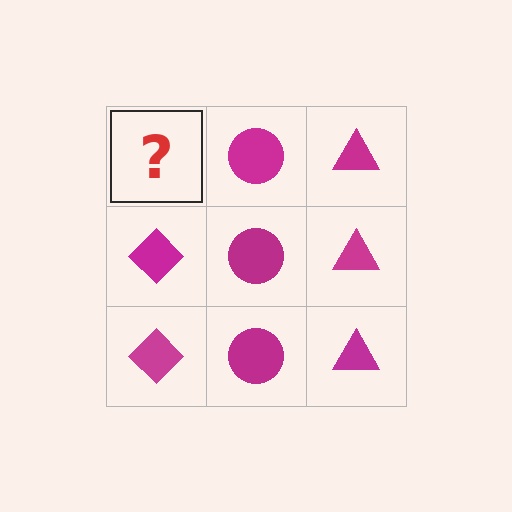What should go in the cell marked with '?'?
The missing cell should contain a magenta diamond.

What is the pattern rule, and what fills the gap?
The rule is that each column has a consistent shape. The gap should be filled with a magenta diamond.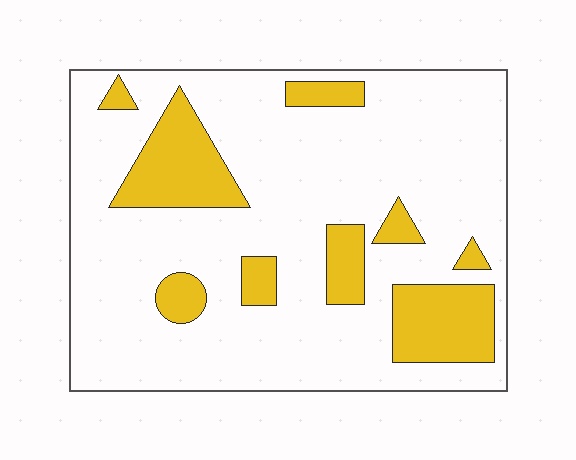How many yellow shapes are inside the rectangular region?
9.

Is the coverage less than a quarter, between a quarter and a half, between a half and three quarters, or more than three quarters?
Less than a quarter.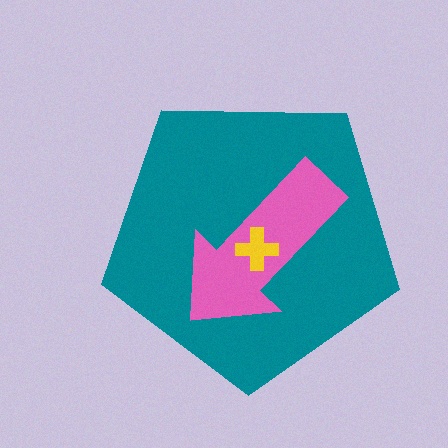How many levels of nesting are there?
3.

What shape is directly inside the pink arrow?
The yellow cross.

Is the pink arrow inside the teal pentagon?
Yes.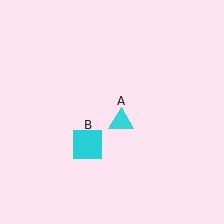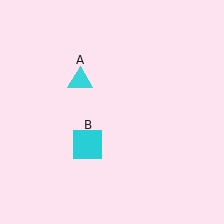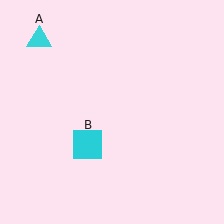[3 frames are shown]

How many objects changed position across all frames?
1 object changed position: cyan triangle (object A).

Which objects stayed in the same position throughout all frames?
Cyan square (object B) remained stationary.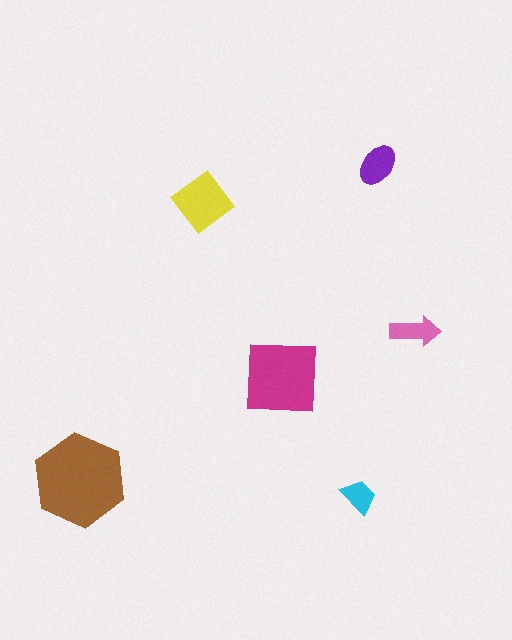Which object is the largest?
The brown hexagon.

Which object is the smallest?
The cyan trapezoid.